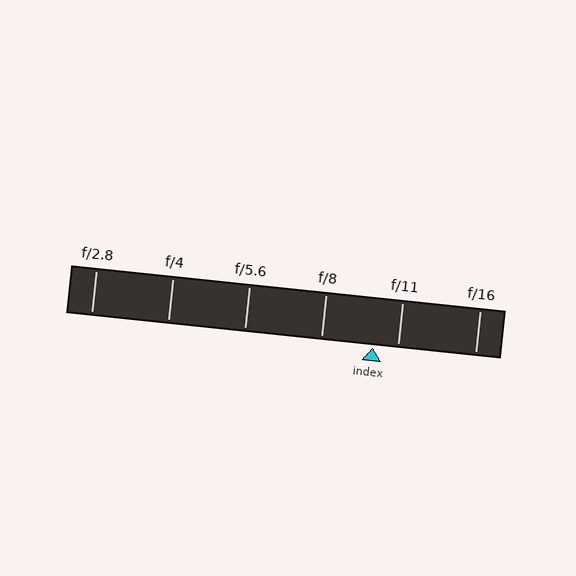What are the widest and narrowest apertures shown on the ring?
The widest aperture shown is f/2.8 and the narrowest is f/16.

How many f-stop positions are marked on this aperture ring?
There are 6 f-stop positions marked.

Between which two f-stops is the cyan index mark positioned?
The index mark is between f/8 and f/11.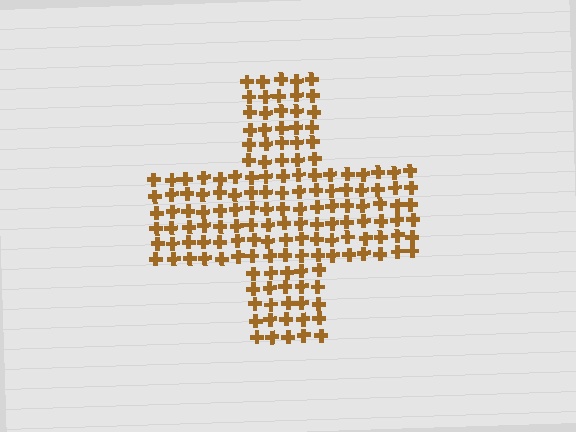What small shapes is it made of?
It is made of small crosses.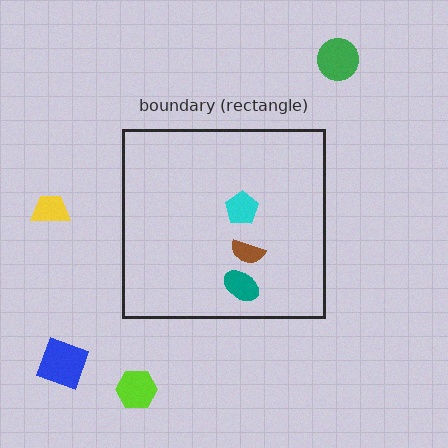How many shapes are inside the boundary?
3 inside, 4 outside.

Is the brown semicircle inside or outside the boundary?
Inside.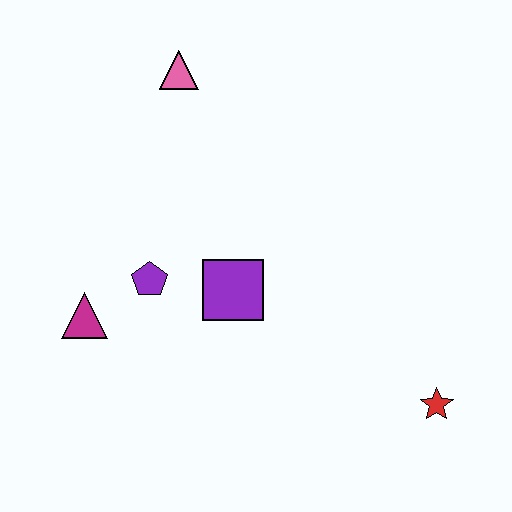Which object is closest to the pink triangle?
The purple pentagon is closest to the pink triangle.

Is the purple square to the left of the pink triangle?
No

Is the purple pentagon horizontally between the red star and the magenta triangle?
Yes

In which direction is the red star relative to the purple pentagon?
The red star is to the right of the purple pentagon.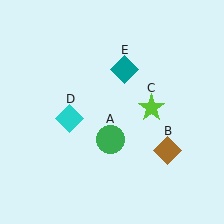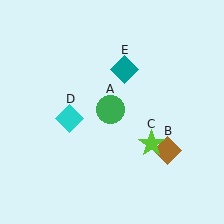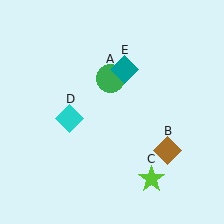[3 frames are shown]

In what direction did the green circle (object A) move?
The green circle (object A) moved up.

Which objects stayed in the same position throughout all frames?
Brown diamond (object B) and cyan diamond (object D) and teal diamond (object E) remained stationary.